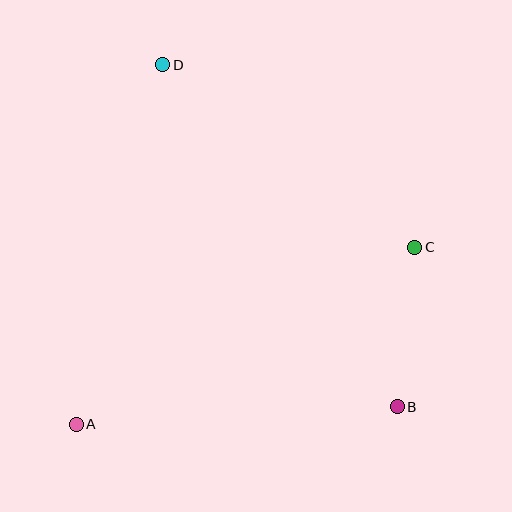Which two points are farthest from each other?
Points B and D are farthest from each other.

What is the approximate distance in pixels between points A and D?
The distance between A and D is approximately 370 pixels.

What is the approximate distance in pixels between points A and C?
The distance between A and C is approximately 382 pixels.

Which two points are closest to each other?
Points B and C are closest to each other.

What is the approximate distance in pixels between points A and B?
The distance between A and B is approximately 322 pixels.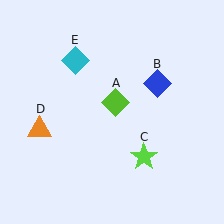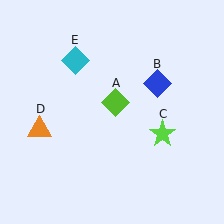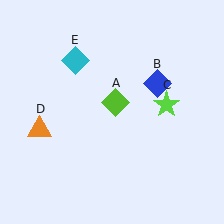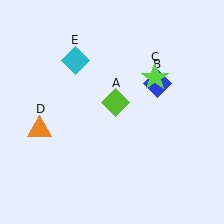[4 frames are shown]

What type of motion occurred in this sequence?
The lime star (object C) rotated counterclockwise around the center of the scene.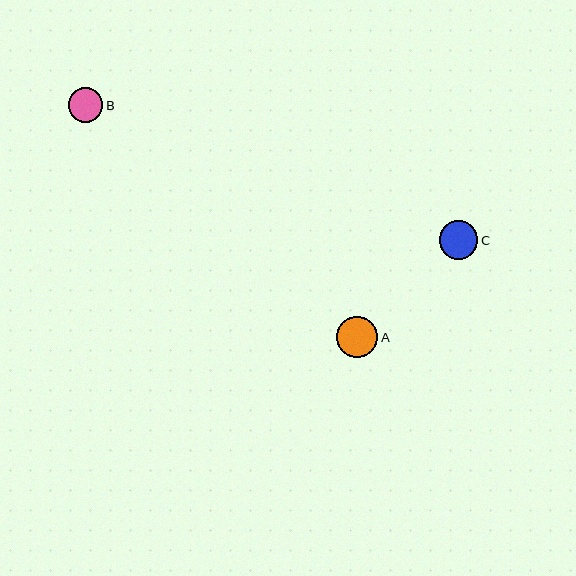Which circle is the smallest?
Circle B is the smallest with a size of approximately 35 pixels.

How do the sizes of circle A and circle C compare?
Circle A and circle C are approximately the same size.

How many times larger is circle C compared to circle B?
Circle C is approximately 1.1 times the size of circle B.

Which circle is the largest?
Circle A is the largest with a size of approximately 41 pixels.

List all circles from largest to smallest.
From largest to smallest: A, C, B.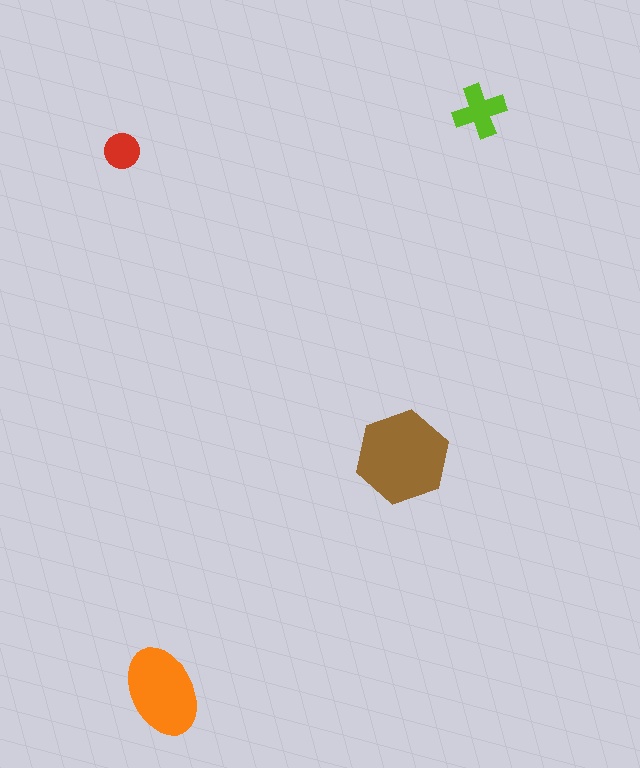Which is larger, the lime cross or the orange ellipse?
The orange ellipse.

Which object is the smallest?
The red circle.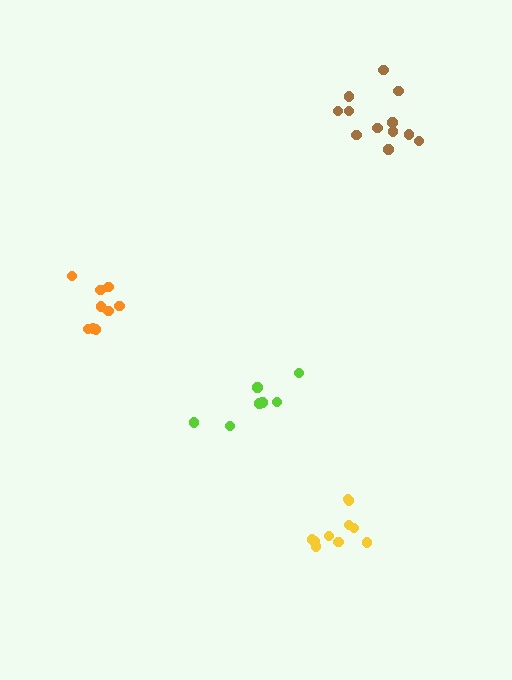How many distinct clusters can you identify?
There are 4 distinct clusters.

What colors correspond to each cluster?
The clusters are colored: lime, brown, yellow, orange.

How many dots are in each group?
Group 1: 7 dots, Group 2: 12 dots, Group 3: 10 dots, Group 4: 9 dots (38 total).